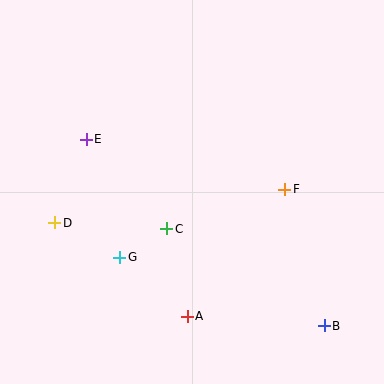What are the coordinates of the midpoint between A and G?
The midpoint between A and G is at (153, 287).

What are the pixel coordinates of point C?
Point C is at (167, 229).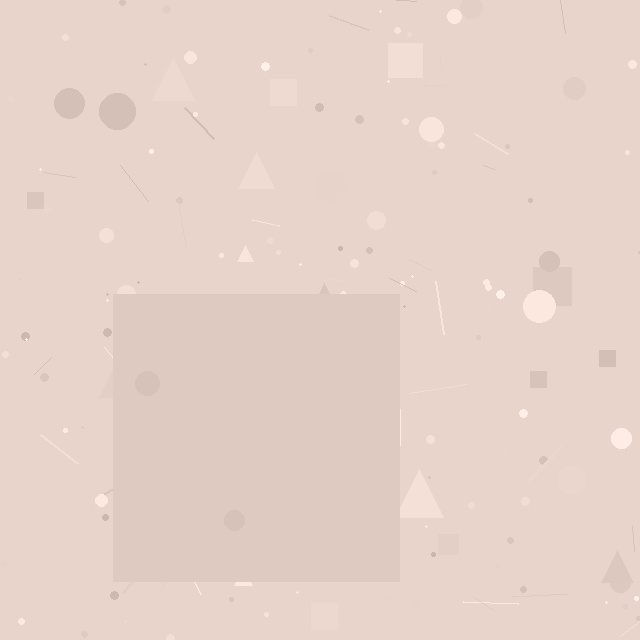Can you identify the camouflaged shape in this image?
The camouflaged shape is a square.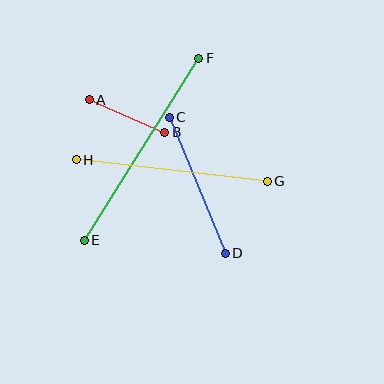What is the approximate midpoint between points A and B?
The midpoint is at approximately (127, 116) pixels.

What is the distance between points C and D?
The distance is approximately 147 pixels.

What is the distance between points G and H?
The distance is approximately 192 pixels.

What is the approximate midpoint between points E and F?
The midpoint is at approximately (142, 149) pixels.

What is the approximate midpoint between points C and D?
The midpoint is at approximately (197, 185) pixels.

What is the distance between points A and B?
The distance is approximately 82 pixels.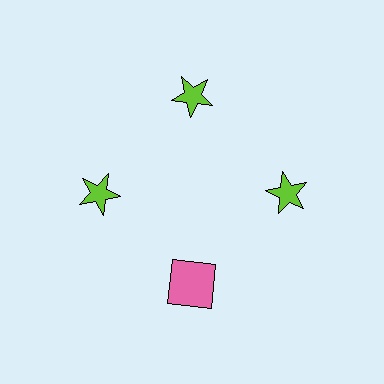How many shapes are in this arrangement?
There are 4 shapes arranged in a ring pattern.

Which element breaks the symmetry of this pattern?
The pink square at roughly the 6 o'clock position breaks the symmetry. All other shapes are lime stars.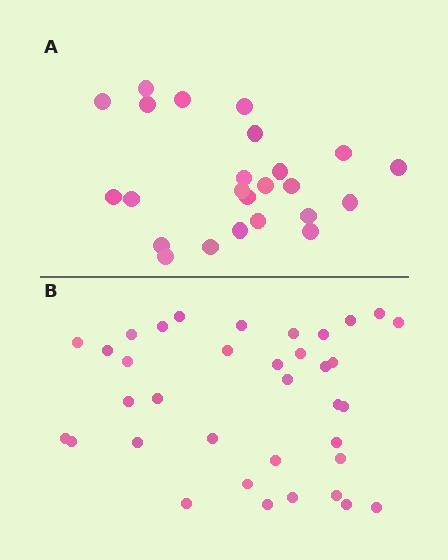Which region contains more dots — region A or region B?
Region B (the bottom region) has more dots.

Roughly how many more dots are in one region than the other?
Region B has roughly 12 or so more dots than region A.